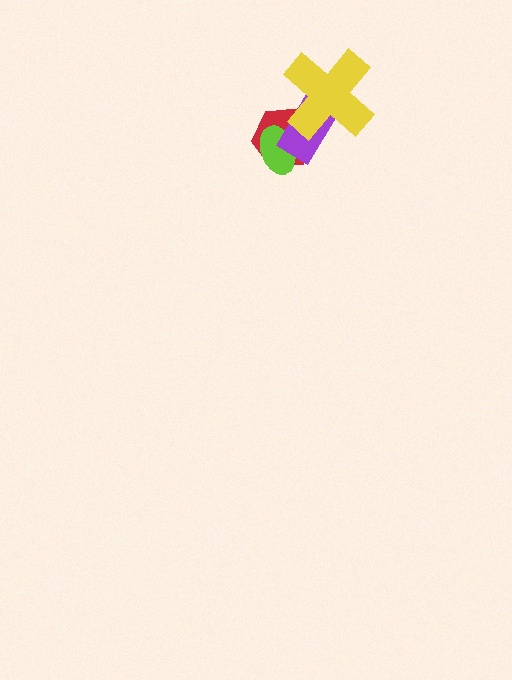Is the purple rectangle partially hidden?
Yes, it is partially covered by another shape.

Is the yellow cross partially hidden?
No, no other shape covers it.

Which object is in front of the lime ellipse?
The purple rectangle is in front of the lime ellipse.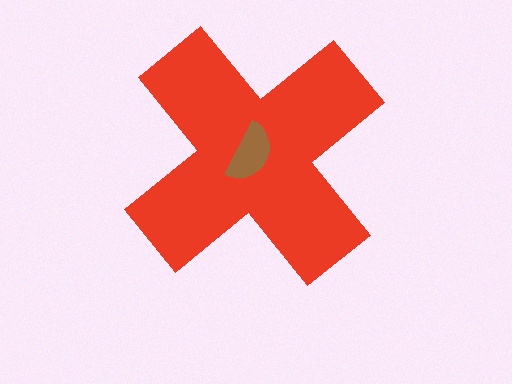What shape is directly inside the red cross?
The brown semicircle.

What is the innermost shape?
The brown semicircle.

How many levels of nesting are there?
2.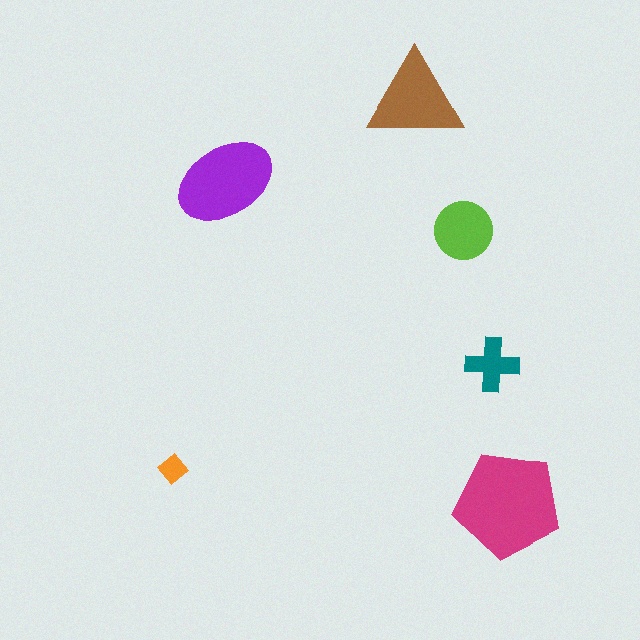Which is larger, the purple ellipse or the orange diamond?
The purple ellipse.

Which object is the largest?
The magenta pentagon.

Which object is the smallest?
The orange diamond.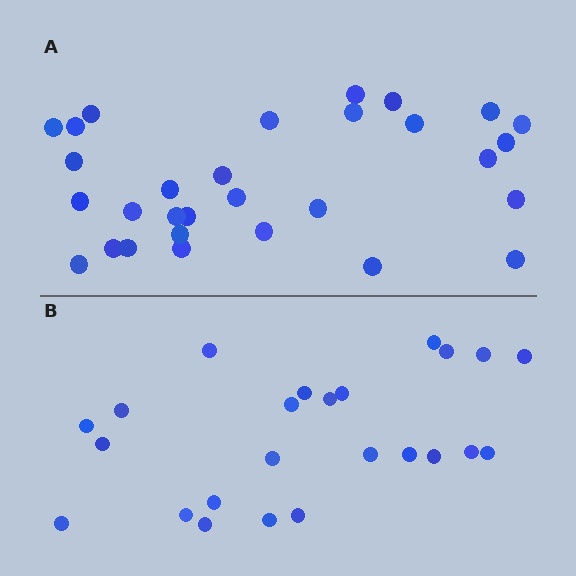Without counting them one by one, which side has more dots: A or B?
Region A (the top region) has more dots.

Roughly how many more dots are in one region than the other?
Region A has about 6 more dots than region B.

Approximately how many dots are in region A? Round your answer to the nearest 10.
About 30 dots.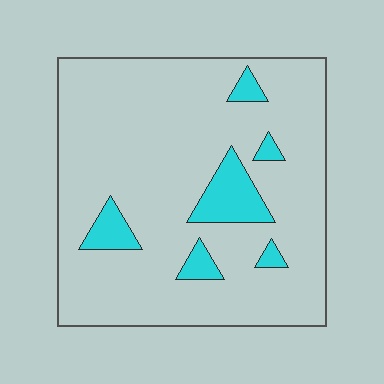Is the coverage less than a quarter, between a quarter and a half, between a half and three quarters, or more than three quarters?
Less than a quarter.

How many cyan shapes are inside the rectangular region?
6.